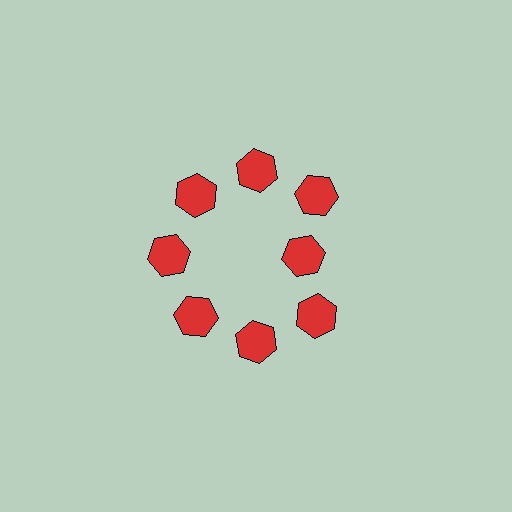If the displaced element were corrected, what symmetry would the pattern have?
It would have 8-fold rotational symmetry — the pattern would map onto itself every 45 degrees.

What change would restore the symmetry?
The symmetry would be restored by moving it outward, back onto the ring so that all 8 hexagons sit at equal angles and equal distance from the center.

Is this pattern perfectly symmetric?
No. The 8 red hexagons are arranged in a ring, but one element near the 3 o'clock position is pulled inward toward the center, breaking the 8-fold rotational symmetry.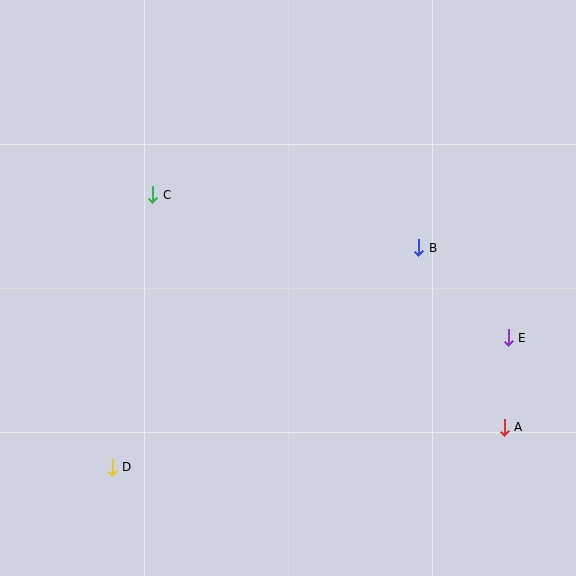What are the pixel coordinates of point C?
Point C is at (153, 195).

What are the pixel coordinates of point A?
Point A is at (504, 427).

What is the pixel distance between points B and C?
The distance between B and C is 271 pixels.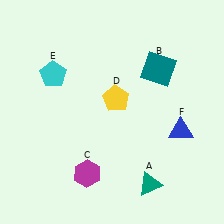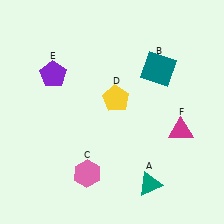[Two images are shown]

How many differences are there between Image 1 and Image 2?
There are 3 differences between the two images.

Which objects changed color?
C changed from magenta to pink. E changed from cyan to purple. F changed from blue to magenta.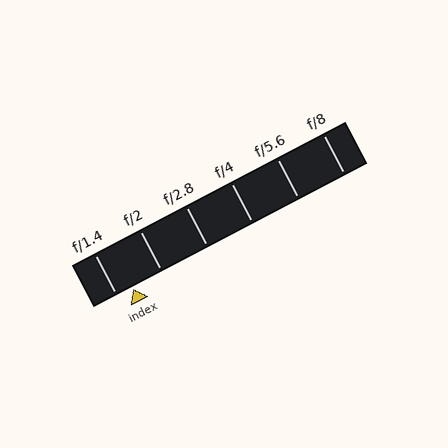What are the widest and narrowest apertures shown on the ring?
The widest aperture shown is f/1.4 and the narrowest is f/8.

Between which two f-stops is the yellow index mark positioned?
The index mark is between f/1.4 and f/2.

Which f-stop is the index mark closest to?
The index mark is closest to f/1.4.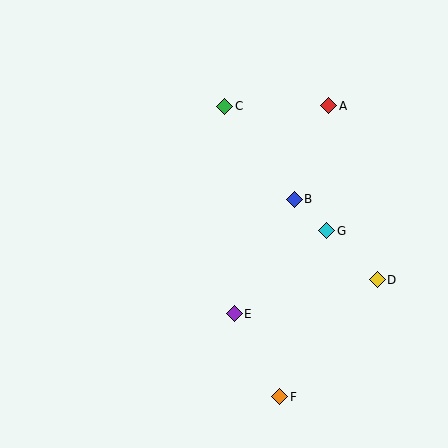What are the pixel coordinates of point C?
Point C is at (225, 106).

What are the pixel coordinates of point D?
Point D is at (377, 280).